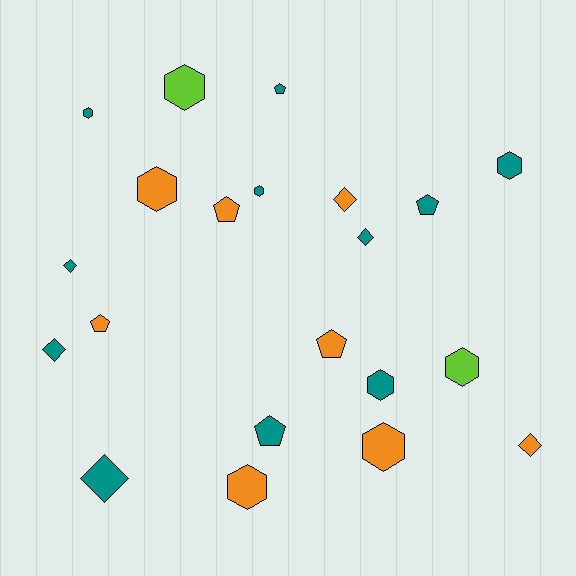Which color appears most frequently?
Teal, with 11 objects.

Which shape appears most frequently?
Hexagon, with 9 objects.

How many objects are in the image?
There are 21 objects.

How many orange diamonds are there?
There are 2 orange diamonds.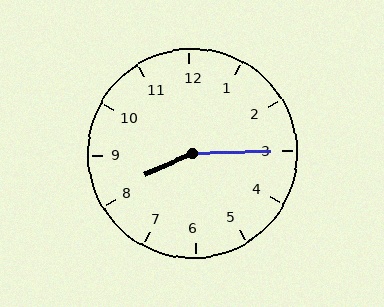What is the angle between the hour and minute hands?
Approximately 158 degrees.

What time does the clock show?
8:15.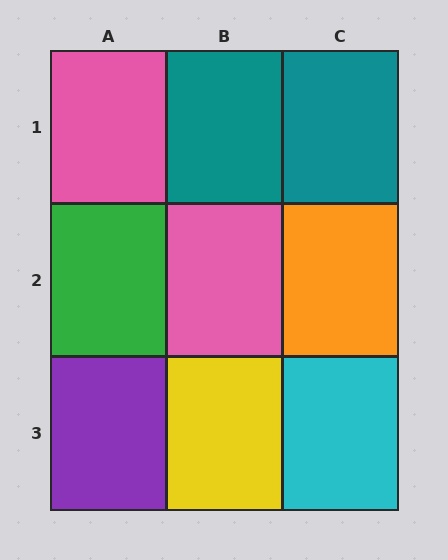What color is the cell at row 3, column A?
Purple.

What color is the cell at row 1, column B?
Teal.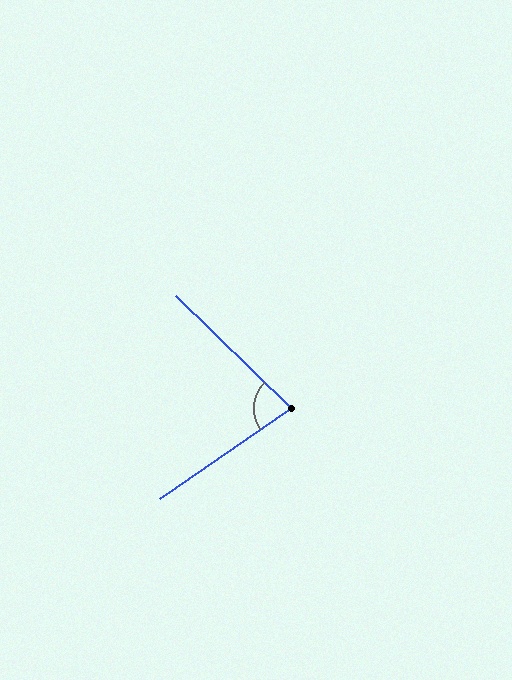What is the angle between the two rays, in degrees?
Approximately 79 degrees.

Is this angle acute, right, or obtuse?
It is acute.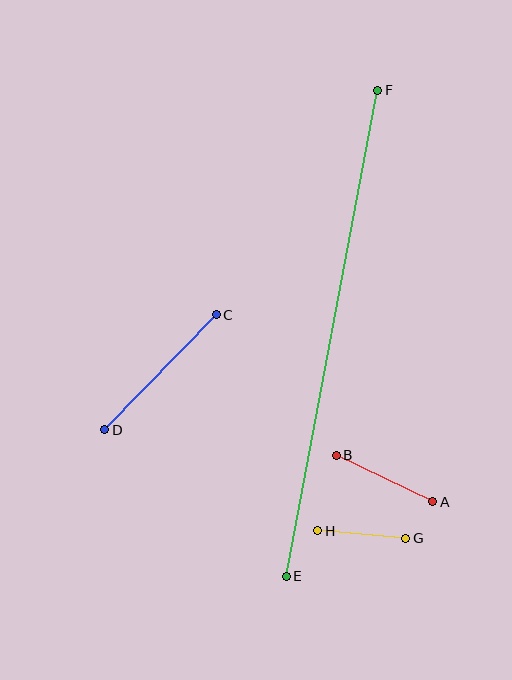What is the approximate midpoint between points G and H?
The midpoint is at approximately (362, 535) pixels.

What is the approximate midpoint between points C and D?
The midpoint is at approximately (161, 372) pixels.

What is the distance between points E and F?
The distance is approximately 495 pixels.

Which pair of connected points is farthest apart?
Points E and F are farthest apart.